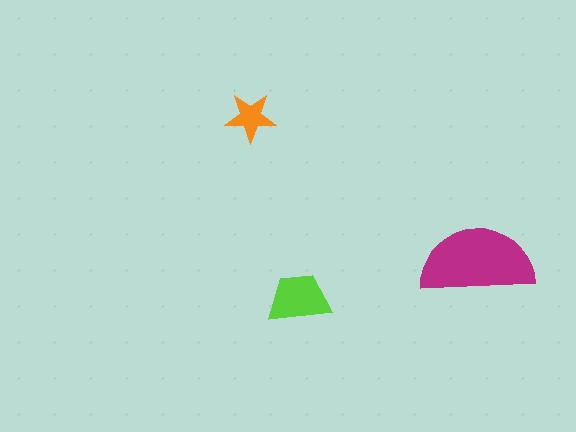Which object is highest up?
The orange star is topmost.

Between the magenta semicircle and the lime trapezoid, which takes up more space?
The magenta semicircle.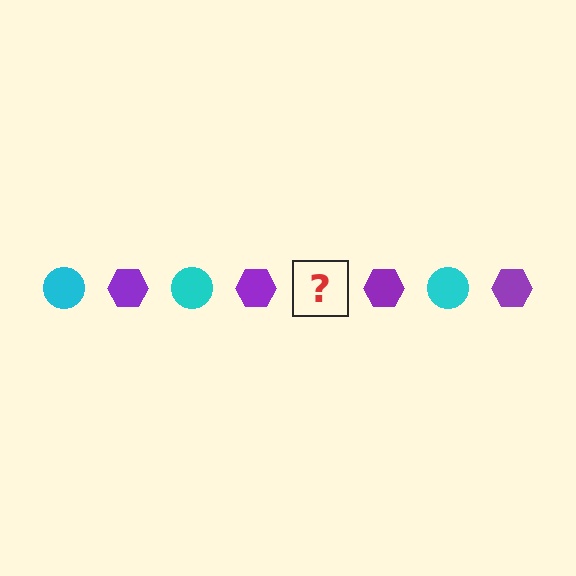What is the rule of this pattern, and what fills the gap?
The rule is that the pattern alternates between cyan circle and purple hexagon. The gap should be filled with a cyan circle.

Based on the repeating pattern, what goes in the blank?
The blank should be a cyan circle.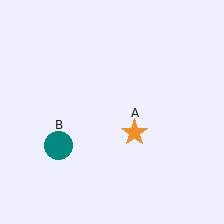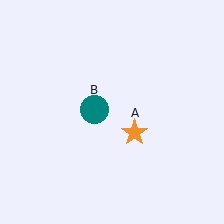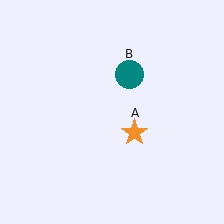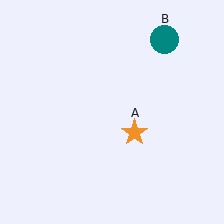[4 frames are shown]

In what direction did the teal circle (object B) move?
The teal circle (object B) moved up and to the right.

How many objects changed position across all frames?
1 object changed position: teal circle (object B).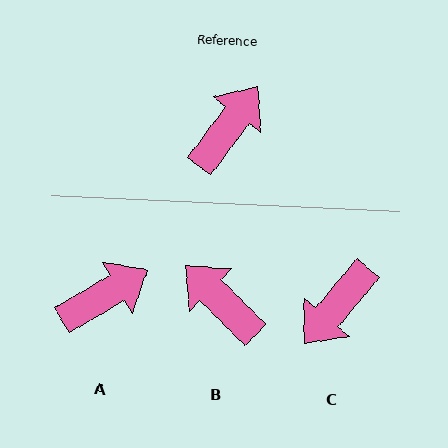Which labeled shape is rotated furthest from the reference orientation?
C, about 176 degrees away.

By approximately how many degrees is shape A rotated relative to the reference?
Approximately 23 degrees clockwise.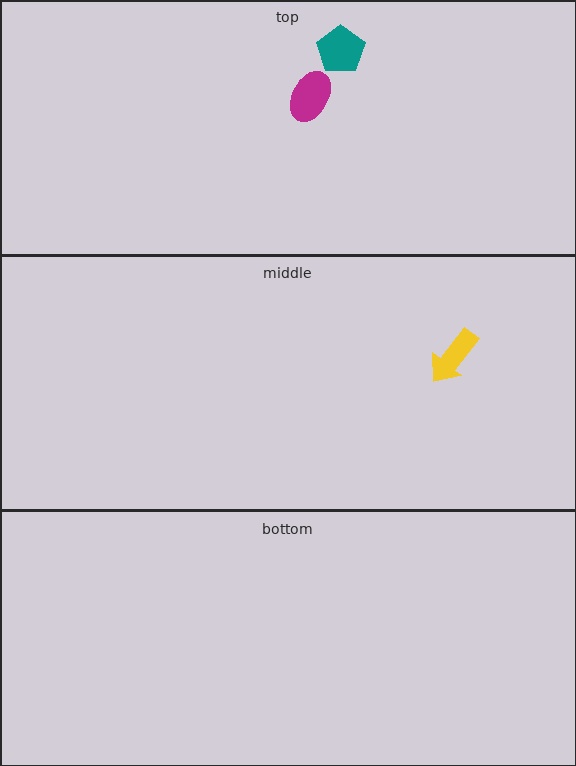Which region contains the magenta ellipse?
The top region.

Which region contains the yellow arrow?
The middle region.